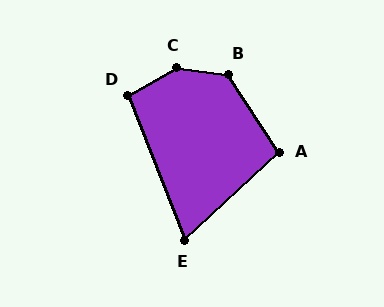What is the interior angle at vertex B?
Approximately 130 degrees (obtuse).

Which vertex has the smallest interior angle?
E, at approximately 69 degrees.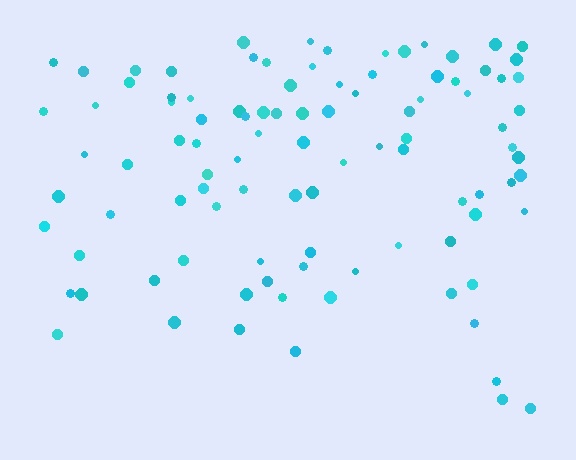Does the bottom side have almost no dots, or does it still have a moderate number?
Still a moderate number, just noticeably fewer than the top.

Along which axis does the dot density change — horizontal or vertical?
Vertical.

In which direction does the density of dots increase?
From bottom to top, with the top side densest.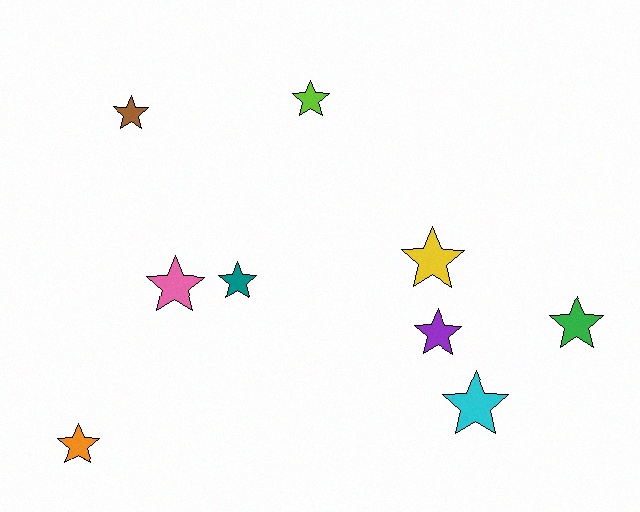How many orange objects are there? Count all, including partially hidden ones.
There is 1 orange object.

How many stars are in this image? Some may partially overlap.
There are 9 stars.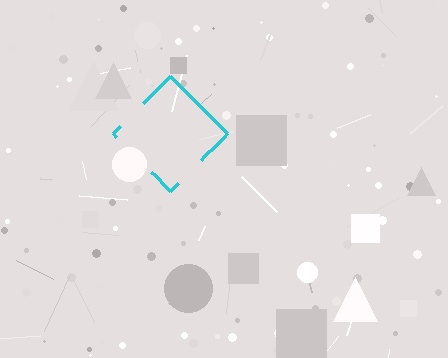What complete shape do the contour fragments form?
The contour fragments form a diamond.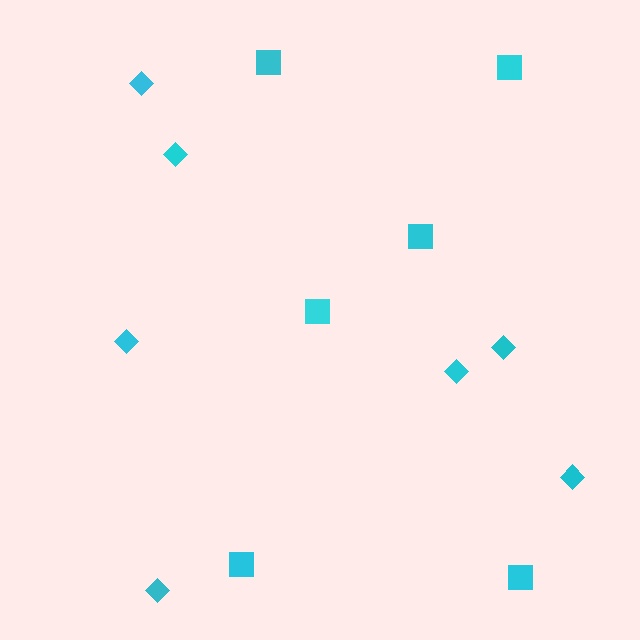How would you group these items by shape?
There are 2 groups: one group of squares (6) and one group of diamonds (7).